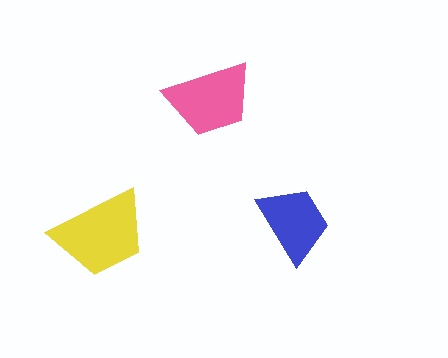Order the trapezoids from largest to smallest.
the yellow one, the pink one, the blue one.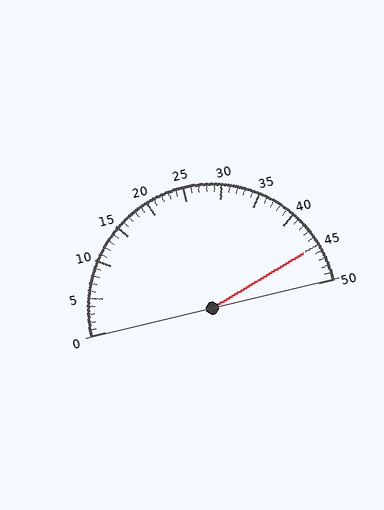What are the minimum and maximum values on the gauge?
The gauge ranges from 0 to 50.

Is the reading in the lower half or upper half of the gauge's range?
The reading is in the upper half of the range (0 to 50).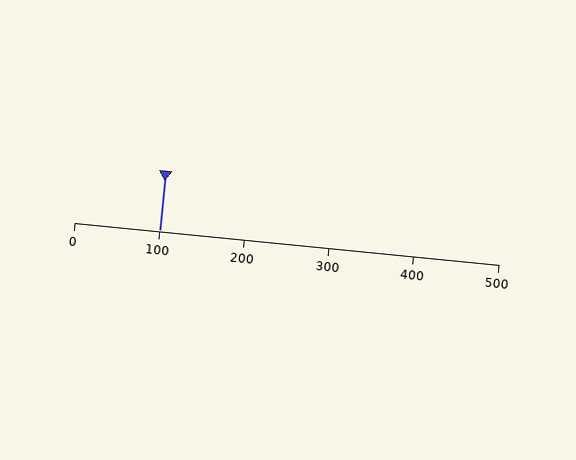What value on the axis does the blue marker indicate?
The marker indicates approximately 100.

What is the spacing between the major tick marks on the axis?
The major ticks are spaced 100 apart.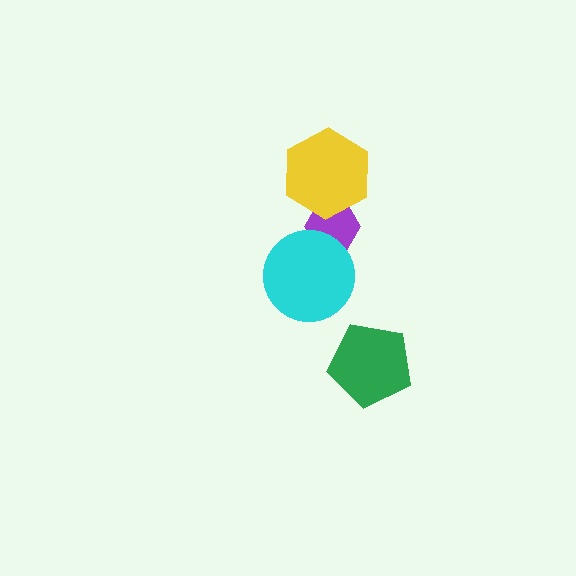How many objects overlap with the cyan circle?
1 object overlaps with the cyan circle.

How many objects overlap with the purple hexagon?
2 objects overlap with the purple hexagon.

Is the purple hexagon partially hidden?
Yes, it is partially covered by another shape.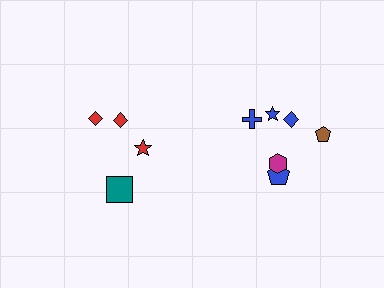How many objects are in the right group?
There are 6 objects.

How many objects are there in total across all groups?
There are 10 objects.